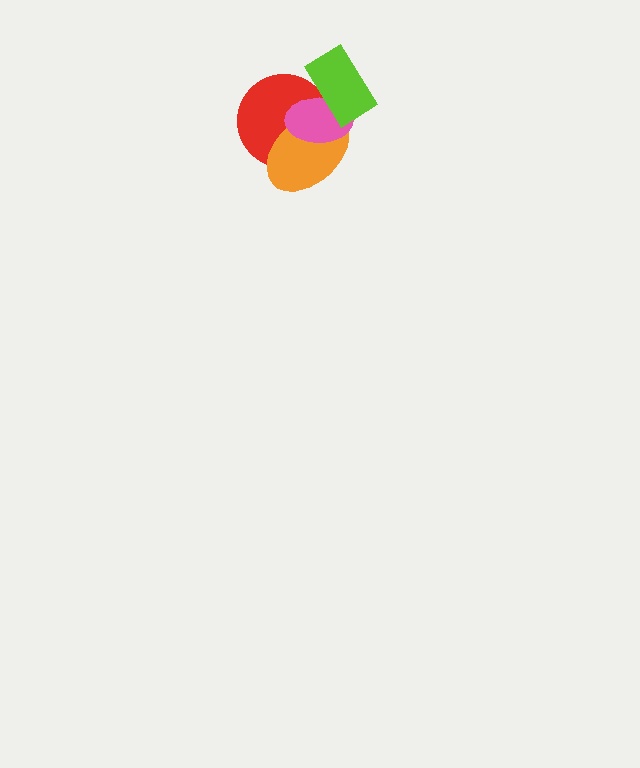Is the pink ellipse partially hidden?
Yes, it is partially covered by another shape.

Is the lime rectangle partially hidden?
No, no other shape covers it.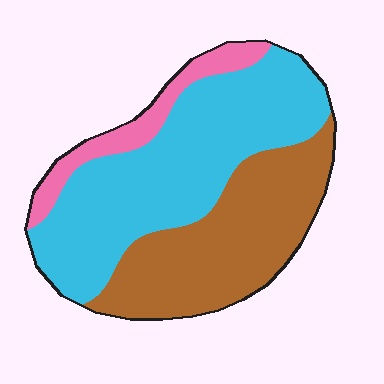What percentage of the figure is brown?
Brown takes up about three eighths (3/8) of the figure.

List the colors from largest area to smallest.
From largest to smallest: cyan, brown, pink.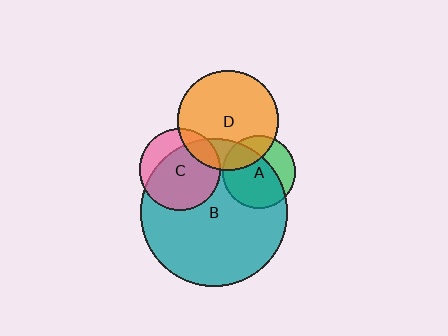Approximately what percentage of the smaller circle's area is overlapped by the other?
Approximately 25%.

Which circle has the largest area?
Circle B (teal).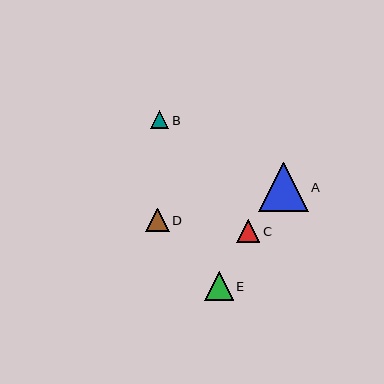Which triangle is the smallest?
Triangle B is the smallest with a size of approximately 18 pixels.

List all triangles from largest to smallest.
From largest to smallest: A, E, D, C, B.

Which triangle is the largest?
Triangle A is the largest with a size of approximately 50 pixels.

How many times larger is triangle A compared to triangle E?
Triangle A is approximately 1.7 times the size of triangle E.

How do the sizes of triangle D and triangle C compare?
Triangle D and triangle C are approximately the same size.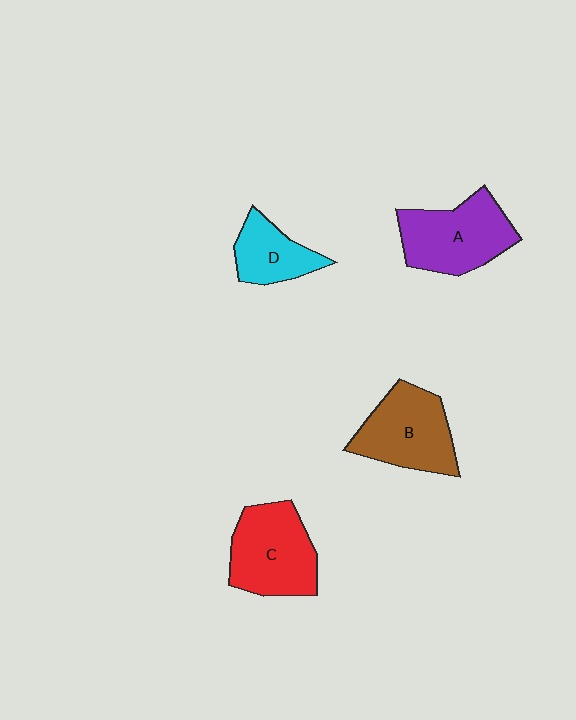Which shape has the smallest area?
Shape D (cyan).